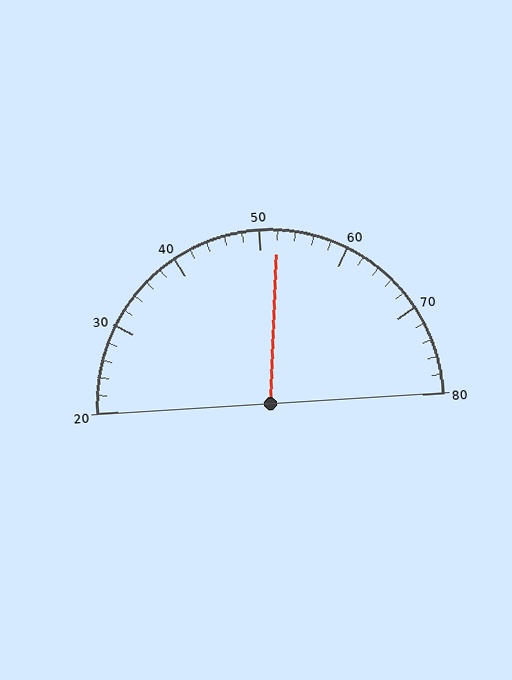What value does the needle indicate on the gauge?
The needle indicates approximately 52.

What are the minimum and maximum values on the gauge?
The gauge ranges from 20 to 80.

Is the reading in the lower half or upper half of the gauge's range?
The reading is in the upper half of the range (20 to 80).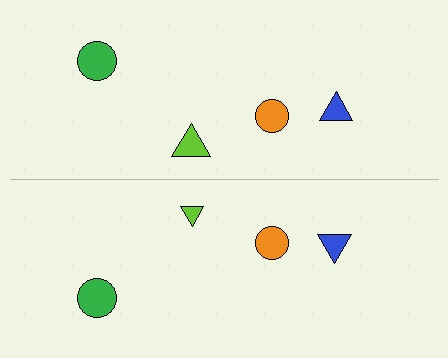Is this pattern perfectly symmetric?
No, the pattern is not perfectly symmetric. The lime triangle on the bottom side has a different size than its mirror counterpart.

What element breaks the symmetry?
The lime triangle on the bottom side has a different size than its mirror counterpart.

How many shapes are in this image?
There are 8 shapes in this image.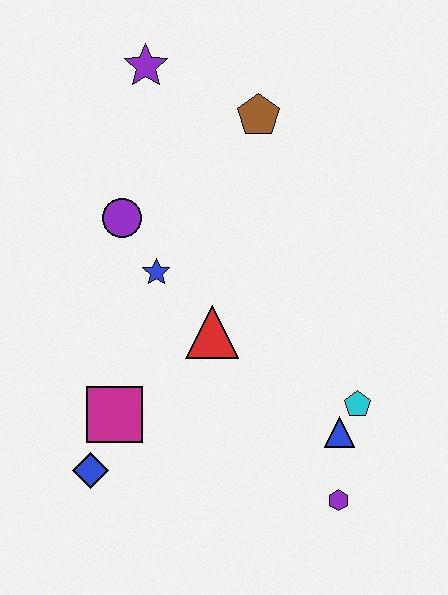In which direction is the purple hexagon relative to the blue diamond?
The purple hexagon is to the right of the blue diamond.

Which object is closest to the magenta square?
The blue diamond is closest to the magenta square.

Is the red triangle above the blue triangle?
Yes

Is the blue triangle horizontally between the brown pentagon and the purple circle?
No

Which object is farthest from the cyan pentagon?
The purple star is farthest from the cyan pentagon.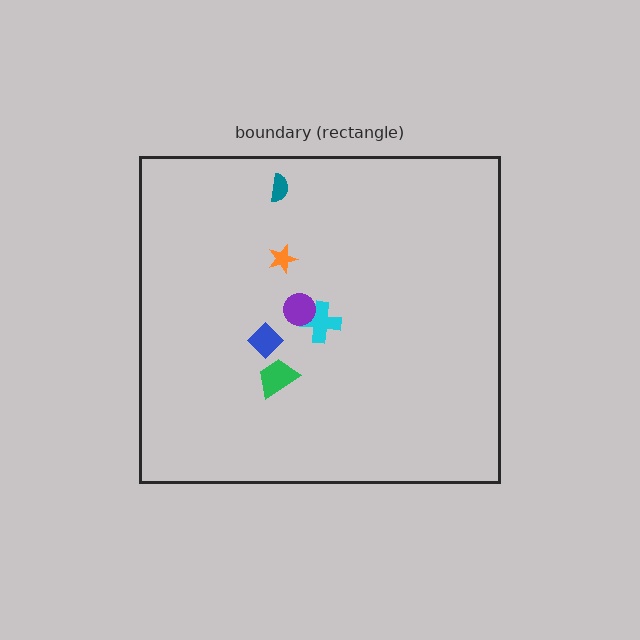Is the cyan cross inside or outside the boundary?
Inside.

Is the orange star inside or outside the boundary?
Inside.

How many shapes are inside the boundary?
6 inside, 0 outside.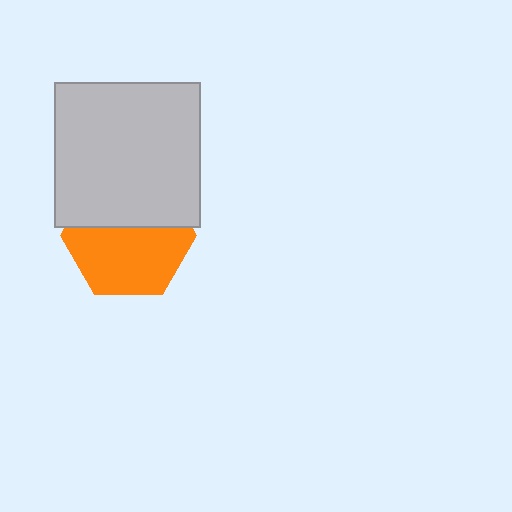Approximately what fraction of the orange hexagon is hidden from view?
Roughly 41% of the orange hexagon is hidden behind the light gray square.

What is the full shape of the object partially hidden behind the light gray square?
The partially hidden object is an orange hexagon.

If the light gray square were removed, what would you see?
You would see the complete orange hexagon.